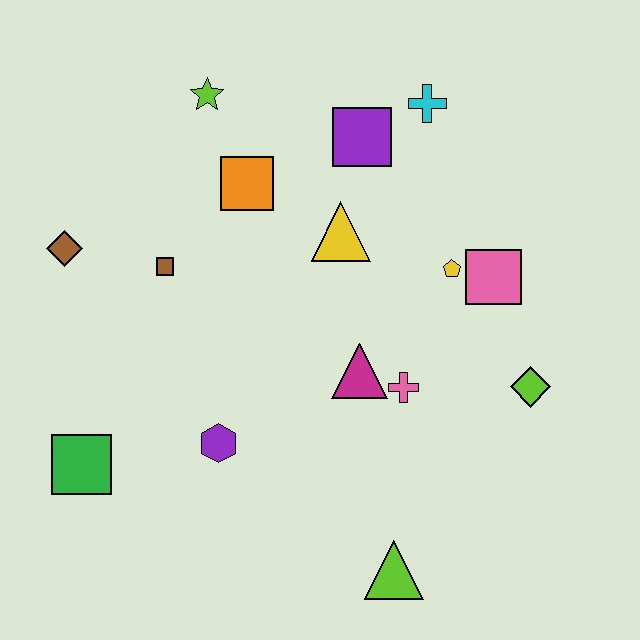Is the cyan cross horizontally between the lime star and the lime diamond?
Yes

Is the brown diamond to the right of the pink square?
No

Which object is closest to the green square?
The purple hexagon is closest to the green square.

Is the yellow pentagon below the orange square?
Yes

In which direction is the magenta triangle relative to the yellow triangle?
The magenta triangle is below the yellow triangle.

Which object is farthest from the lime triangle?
The lime star is farthest from the lime triangle.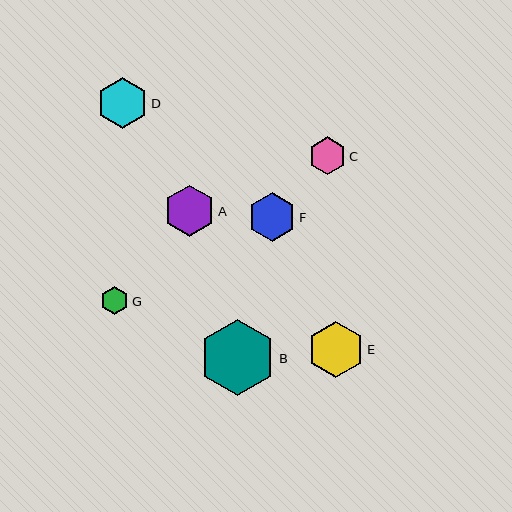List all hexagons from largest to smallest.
From largest to smallest: B, E, D, A, F, C, G.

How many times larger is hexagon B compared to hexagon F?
Hexagon B is approximately 1.6 times the size of hexagon F.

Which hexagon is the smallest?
Hexagon G is the smallest with a size of approximately 28 pixels.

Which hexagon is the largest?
Hexagon B is the largest with a size of approximately 76 pixels.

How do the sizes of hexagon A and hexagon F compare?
Hexagon A and hexagon F are approximately the same size.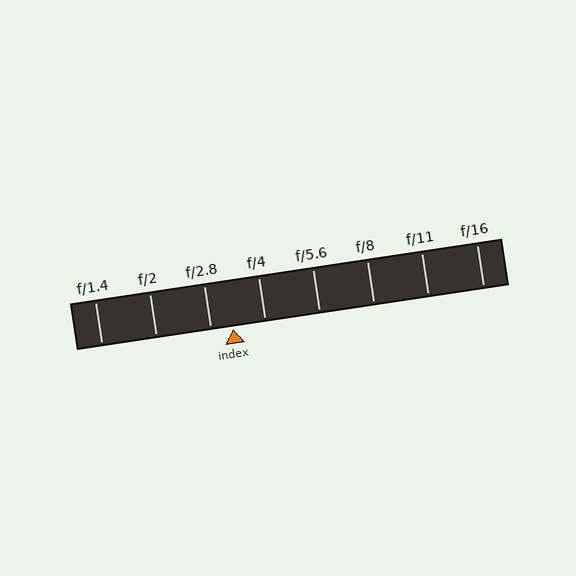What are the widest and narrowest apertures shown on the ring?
The widest aperture shown is f/1.4 and the narrowest is f/16.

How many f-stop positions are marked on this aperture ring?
There are 8 f-stop positions marked.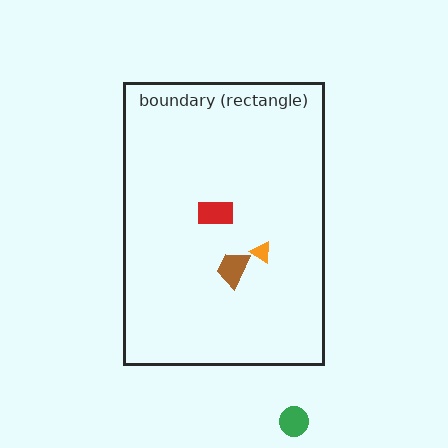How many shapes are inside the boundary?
3 inside, 1 outside.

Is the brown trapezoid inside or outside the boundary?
Inside.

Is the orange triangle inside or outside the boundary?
Inside.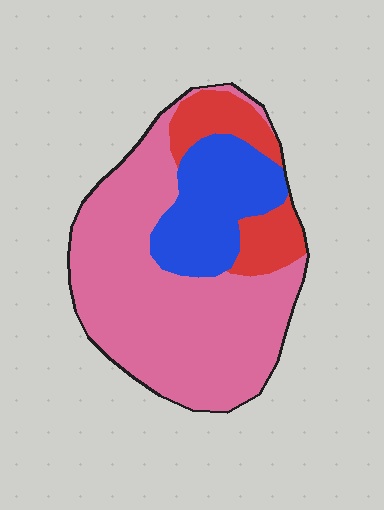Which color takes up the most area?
Pink, at roughly 65%.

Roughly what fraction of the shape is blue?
Blue takes up about one fifth (1/5) of the shape.